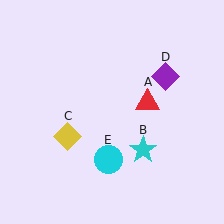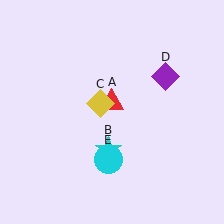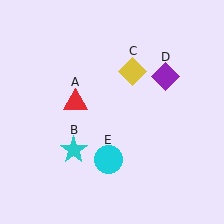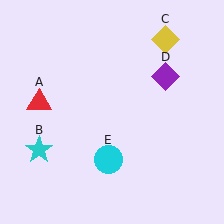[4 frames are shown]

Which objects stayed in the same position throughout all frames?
Purple diamond (object D) and cyan circle (object E) remained stationary.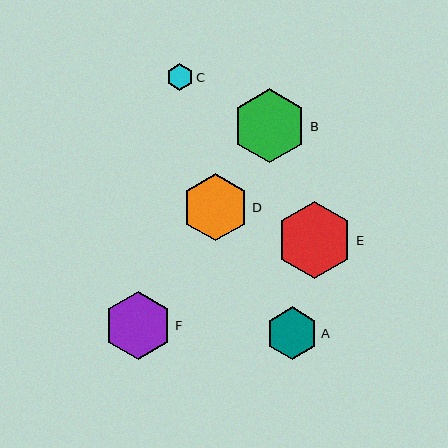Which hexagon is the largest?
Hexagon E is the largest with a size of approximately 76 pixels.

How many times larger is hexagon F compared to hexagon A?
Hexagon F is approximately 1.3 times the size of hexagon A.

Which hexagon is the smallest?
Hexagon C is the smallest with a size of approximately 27 pixels.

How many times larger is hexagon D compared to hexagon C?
Hexagon D is approximately 2.5 times the size of hexagon C.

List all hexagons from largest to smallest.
From largest to smallest: E, B, F, D, A, C.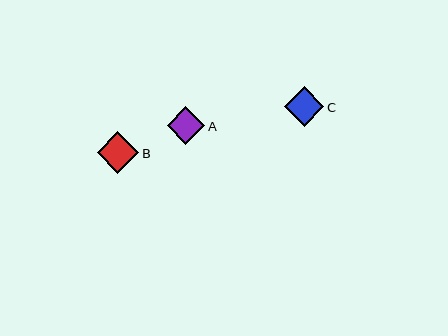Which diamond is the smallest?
Diamond A is the smallest with a size of approximately 38 pixels.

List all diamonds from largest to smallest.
From largest to smallest: B, C, A.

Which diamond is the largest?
Diamond B is the largest with a size of approximately 42 pixels.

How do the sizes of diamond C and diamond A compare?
Diamond C and diamond A are approximately the same size.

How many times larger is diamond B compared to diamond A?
Diamond B is approximately 1.1 times the size of diamond A.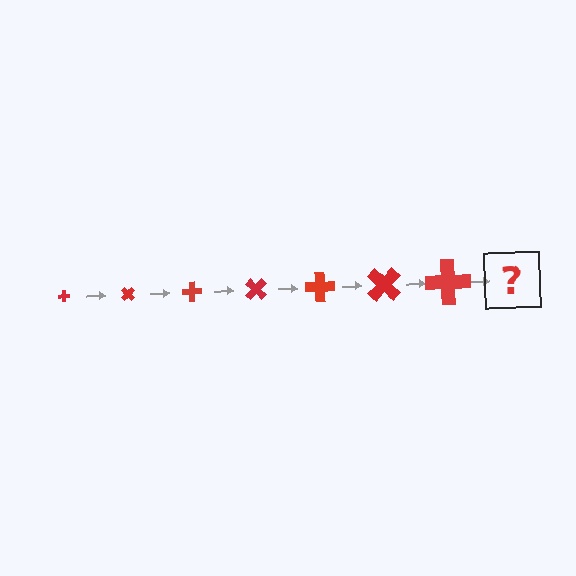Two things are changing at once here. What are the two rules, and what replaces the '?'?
The two rules are that the cross grows larger each step and it rotates 45 degrees each step. The '?' should be a cross, larger than the previous one and rotated 315 degrees from the start.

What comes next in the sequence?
The next element should be a cross, larger than the previous one and rotated 315 degrees from the start.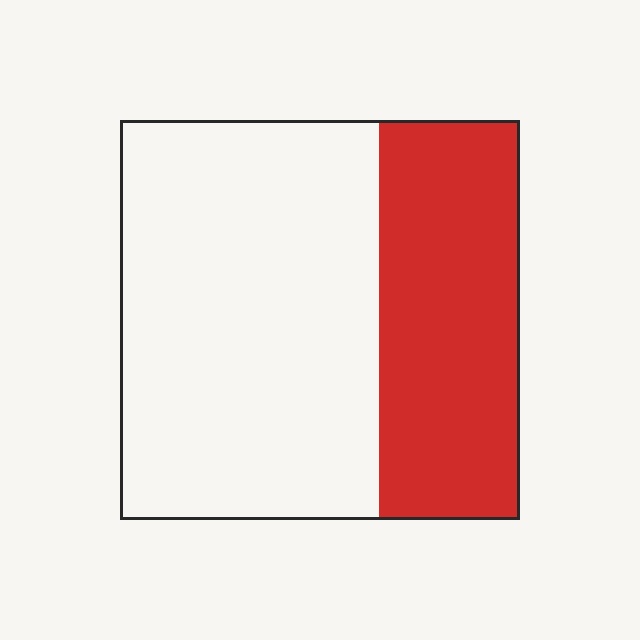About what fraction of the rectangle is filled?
About one third (1/3).